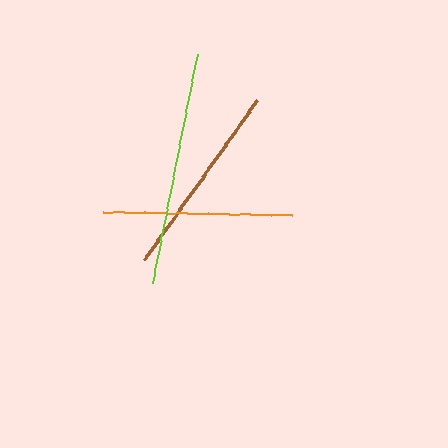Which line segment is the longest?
The lime line is the longest at approximately 234 pixels.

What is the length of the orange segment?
The orange segment is approximately 190 pixels long.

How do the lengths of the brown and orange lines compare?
The brown and orange lines are approximately the same length.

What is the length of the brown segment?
The brown segment is approximately 196 pixels long.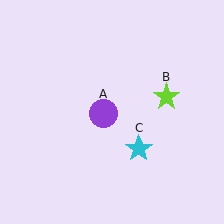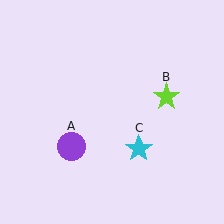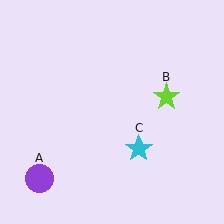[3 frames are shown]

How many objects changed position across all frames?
1 object changed position: purple circle (object A).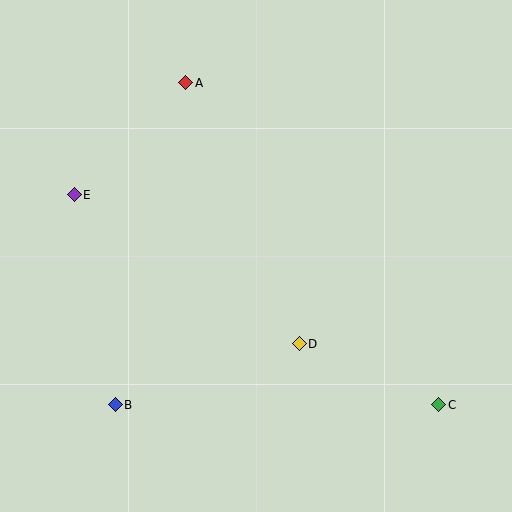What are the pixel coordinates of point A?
Point A is at (186, 83).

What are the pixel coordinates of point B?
Point B is at (115, 405).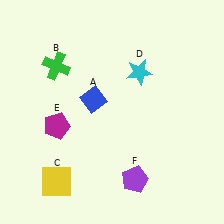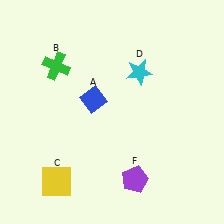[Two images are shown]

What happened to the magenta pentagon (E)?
The magenta pentagon (E) was removed in Image 2. It was in the bottom-left area of Image 1.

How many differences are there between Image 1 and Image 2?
There is 1 difference between the two images.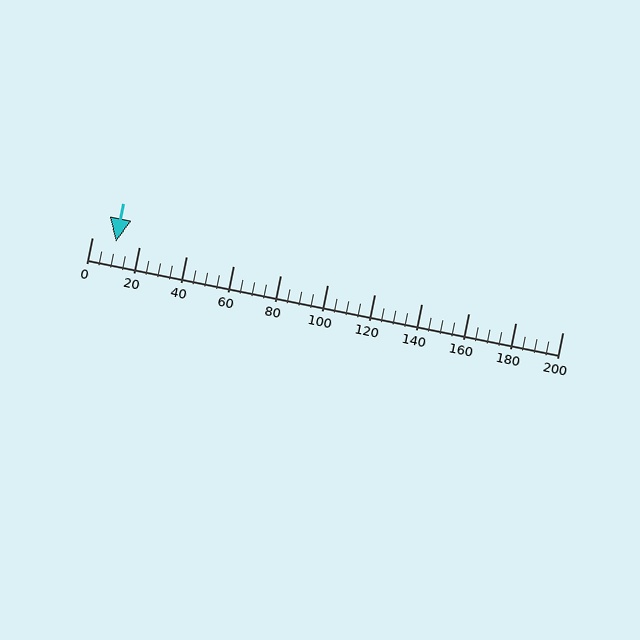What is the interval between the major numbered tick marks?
The major tick marks are spaced 20 units apart.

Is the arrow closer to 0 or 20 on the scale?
The arrow is closer to 20.